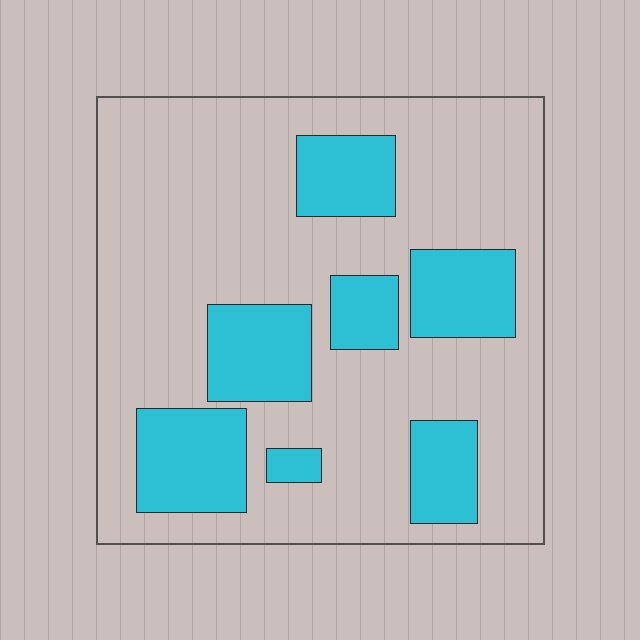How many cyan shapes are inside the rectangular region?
7.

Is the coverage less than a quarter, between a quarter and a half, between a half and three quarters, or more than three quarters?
Between a quarter and a half.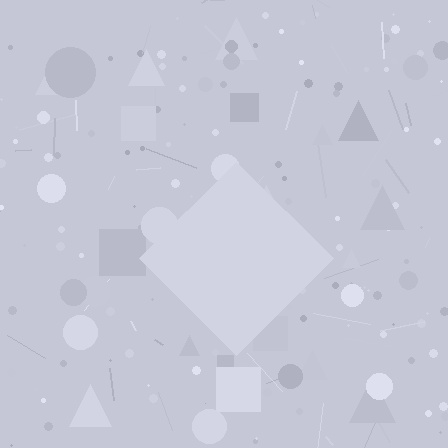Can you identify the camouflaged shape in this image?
The camouflaged shape is a diamond.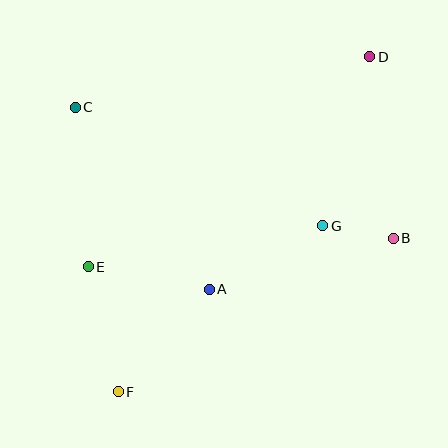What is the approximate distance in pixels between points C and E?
The distance between C and E is approximately 160 pixels.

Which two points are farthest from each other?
Points D and F are farthest from each other.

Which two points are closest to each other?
Points B and G are closest to each other.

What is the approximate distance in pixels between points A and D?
The distance between A and D is approximately 283 pixels.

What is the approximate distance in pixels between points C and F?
The distance between C and F is approximately 288 pixels.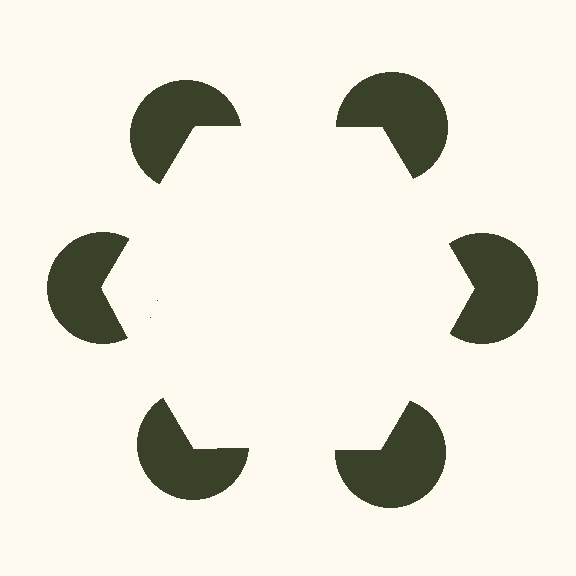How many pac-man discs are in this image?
There are 6 — one at each vertex of the illusory hexagon.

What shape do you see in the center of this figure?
An illusory hexagon — its edges are inferred from the aligned wedge cuts in the pac-man discs, not physically drawn.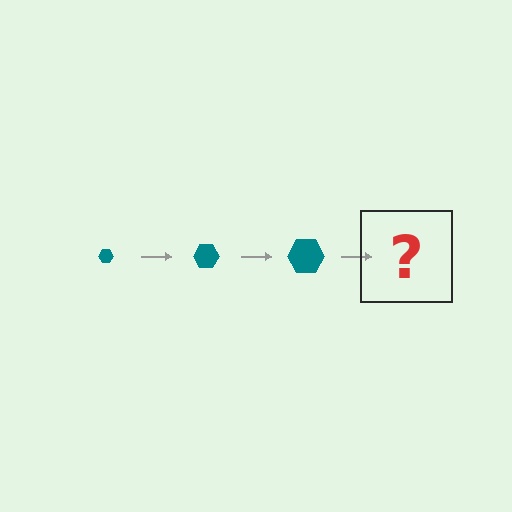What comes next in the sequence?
The next element should be a teal hexagon, larger than the previous one.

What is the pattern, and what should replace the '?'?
The pattern is that the hexagon gets progressively larger each step. The '?' should be a teal hexagon, larger than the previous one.